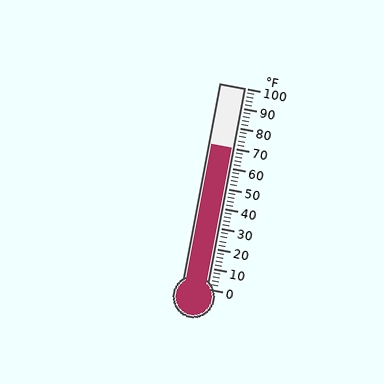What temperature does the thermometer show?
The thermometer shows approximately 70°F.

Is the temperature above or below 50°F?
The temperature is above 50°F.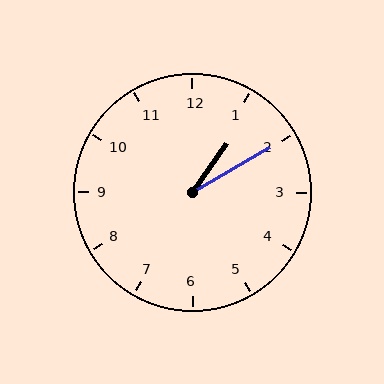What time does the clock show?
1:10.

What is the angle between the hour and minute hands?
Approximately 25 degrees.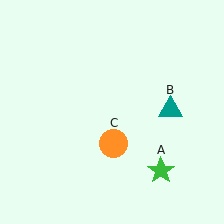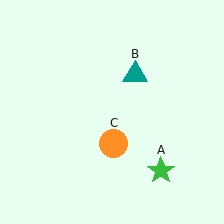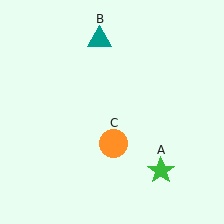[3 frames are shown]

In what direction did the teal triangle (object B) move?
The teal triangle (object B) moved up and to the left.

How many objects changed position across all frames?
1 object changed position: teal triangle (object B).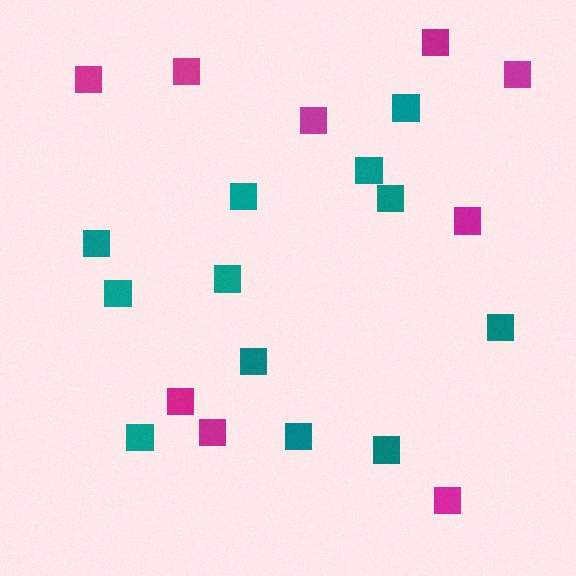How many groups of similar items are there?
There are 2 groups: one group of magenta squares (9) and one group of teal squares (12).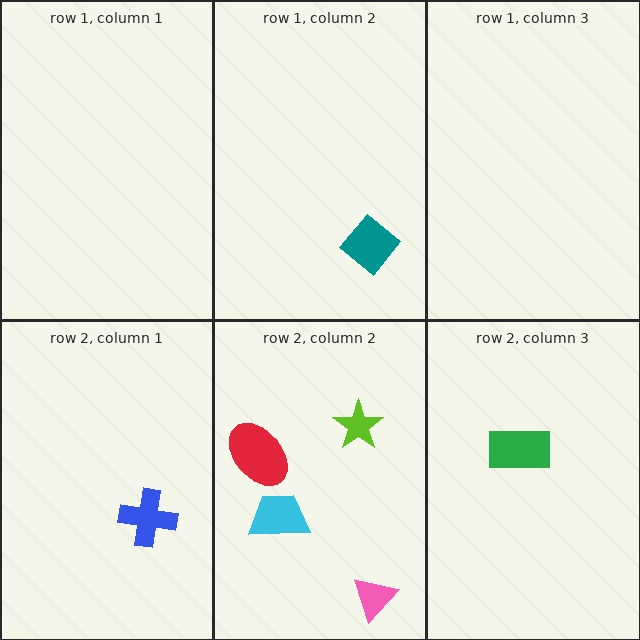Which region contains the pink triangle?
The row 2, column 2 region.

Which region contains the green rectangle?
The row 2, column 3 region.